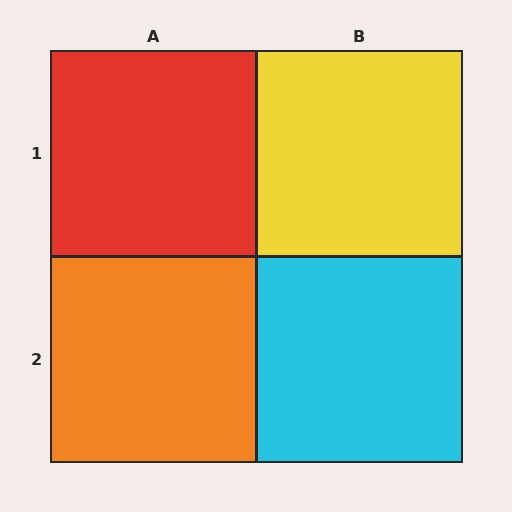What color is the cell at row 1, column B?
Yellow.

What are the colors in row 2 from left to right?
Orange, cyan.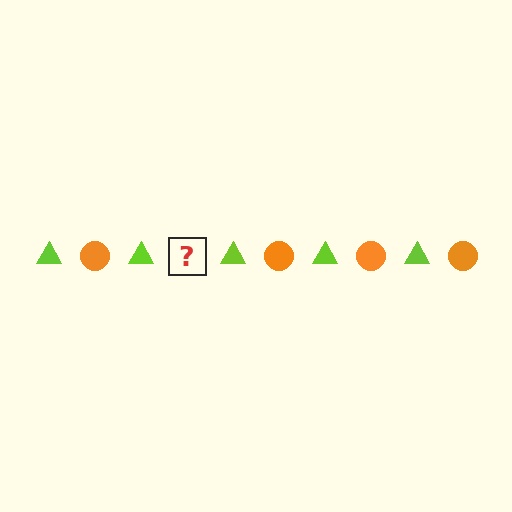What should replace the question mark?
The question mark should be replaced with an orange circle.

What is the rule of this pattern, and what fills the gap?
The rule is that the pattern alternates between lime triangle and orange circle. The gap should be filled with an orange circle.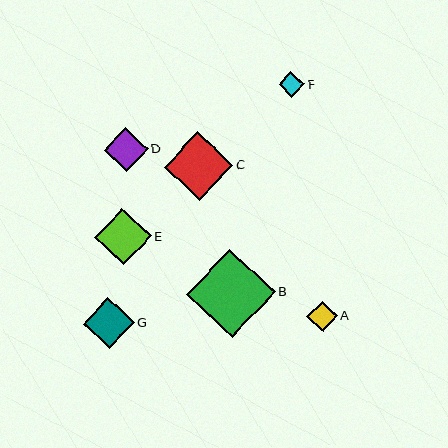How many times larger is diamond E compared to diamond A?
Diamond E is approximately 1.9 times the size of diamond A.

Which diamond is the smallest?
Diamond F is the smallest with a size of approximately 26 pixels.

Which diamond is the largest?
Diamond B is the largest with a size of approximately 88 pixels.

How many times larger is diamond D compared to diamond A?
Diamond D is approximately 1.4 times the size of diamond A.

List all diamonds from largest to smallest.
From largest to smallest: B, C, E, G, D, A, F.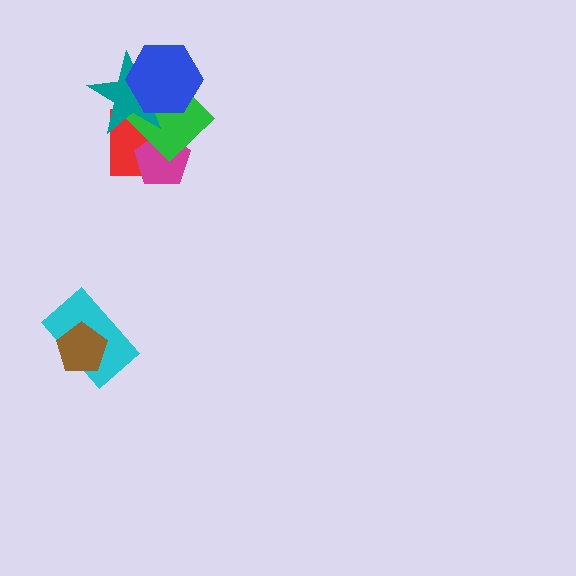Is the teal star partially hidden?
Yes, it is partially covered by another shape.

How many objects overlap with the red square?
3 objects overlap with the red square.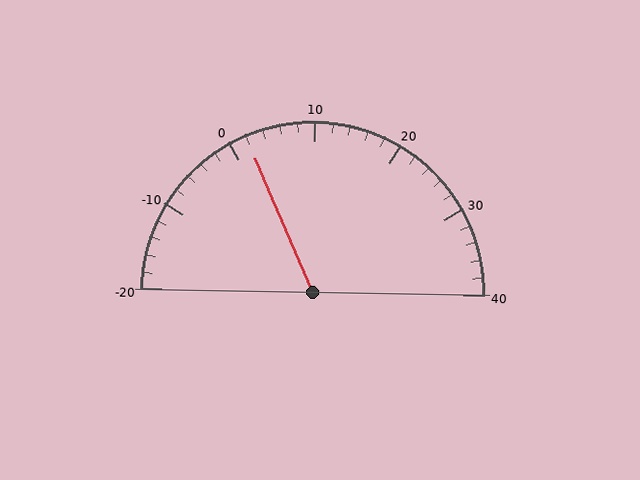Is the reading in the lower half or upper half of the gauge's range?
The reading is in the lower half of the range (-20 to 40).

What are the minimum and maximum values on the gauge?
The gauge ranges from -20 to 40.